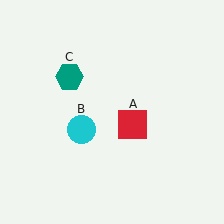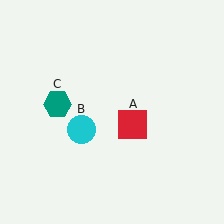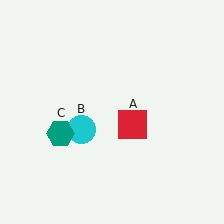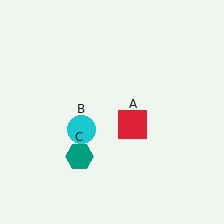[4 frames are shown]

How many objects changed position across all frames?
1 object changed position: teal hexagon (object C).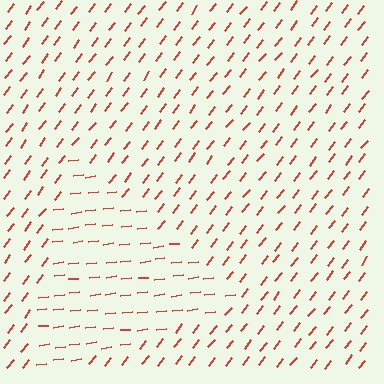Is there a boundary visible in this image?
Yes, there is a texture boundary formed by a change in line orientation.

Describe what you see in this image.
The image is filled with small red line segments. A triangle region in the image has lines oriented differently from the surrounding lines, creating a visible texture boundary.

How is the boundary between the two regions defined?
The boundary is defined purely by a change in line orientation (approximately 45 degrees difference). All lines are the same color and thickness.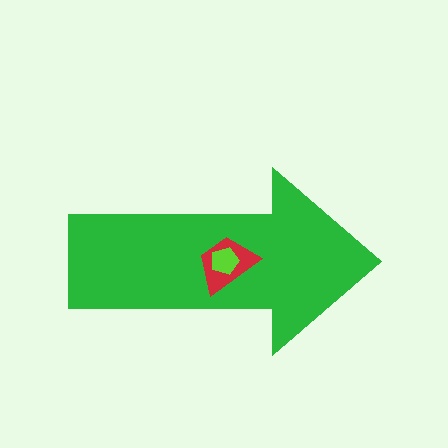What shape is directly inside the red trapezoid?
The lime pentagon.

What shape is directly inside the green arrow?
The red trapezoid.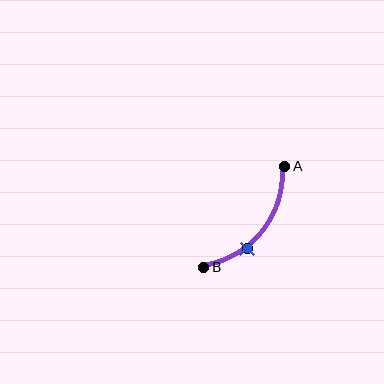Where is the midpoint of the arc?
The arc midpoint is the point on the curve farthest from the straight line joining A and B. It sits below and to the right of that line.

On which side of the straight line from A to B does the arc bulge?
The arc bulges below and to the right of the straight line connecting A and B.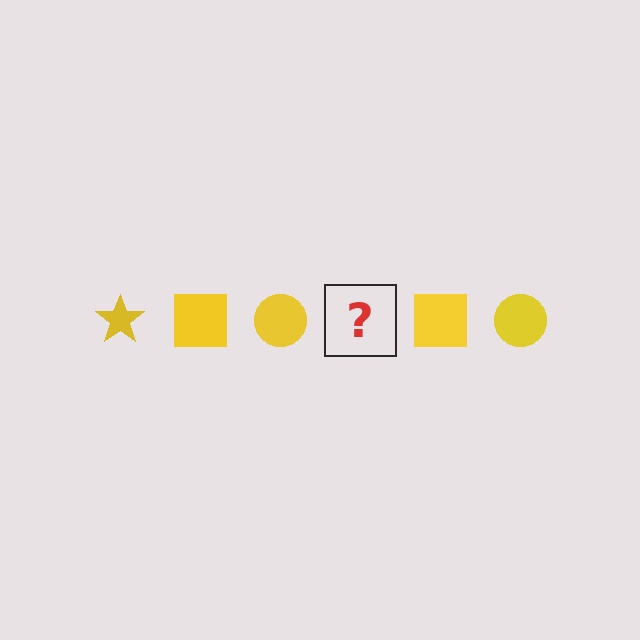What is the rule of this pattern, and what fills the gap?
The rule is that the pattern cycles through star, square, circle shapes in yellow. The gap should be filled with a yellow star.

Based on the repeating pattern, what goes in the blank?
The blank should be a yellow star.